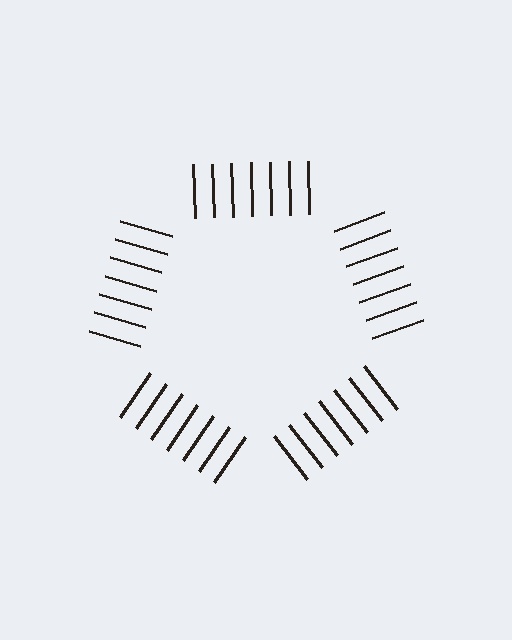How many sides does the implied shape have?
5 sides — the line-ends trace a pentagon.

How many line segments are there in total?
35 — 7 along each of the 5 edges.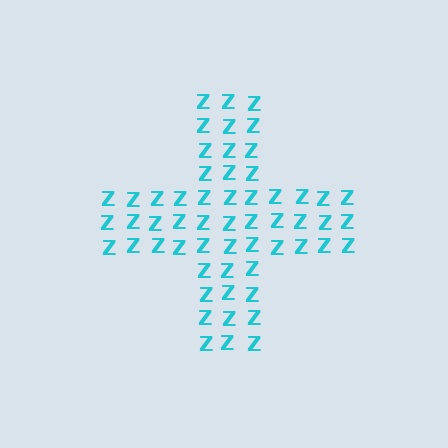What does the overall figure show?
The overall figure shows a cross.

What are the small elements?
The small elements are letter Z's.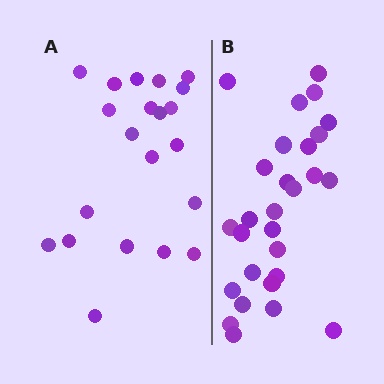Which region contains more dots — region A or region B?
Region B (the right region) has more dots.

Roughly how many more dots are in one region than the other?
Region B has roughly 8 or so more dots than region A.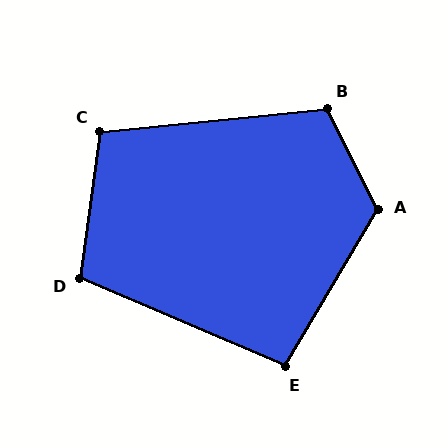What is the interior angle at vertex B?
Approximately 111 degrees (obtuse).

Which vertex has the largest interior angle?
A, at approximately 123 degrees.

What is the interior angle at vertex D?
Approximately 105 degrees (obtuse).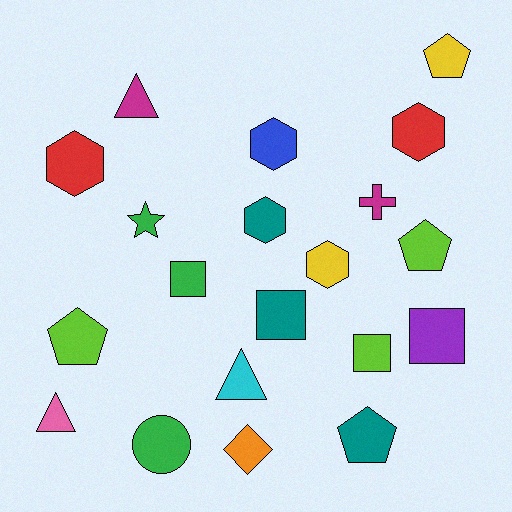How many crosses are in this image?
There is 1 cross.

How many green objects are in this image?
There are 3 green objects.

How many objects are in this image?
There are 20 objects.